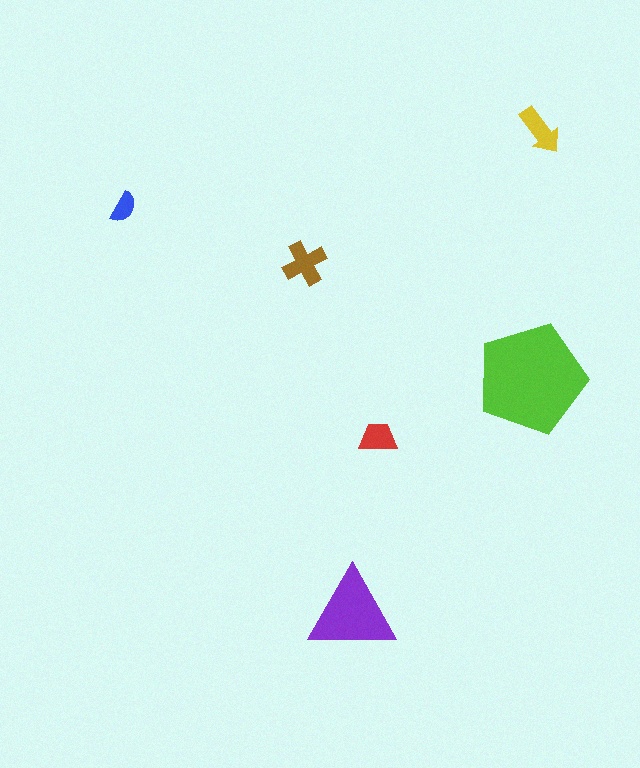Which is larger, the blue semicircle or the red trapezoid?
The red trapezoid.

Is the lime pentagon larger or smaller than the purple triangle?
Larger.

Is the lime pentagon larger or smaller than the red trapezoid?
Larger.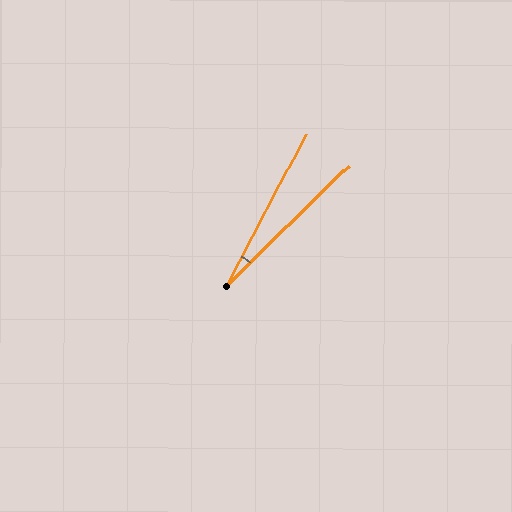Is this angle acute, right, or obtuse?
It is acute.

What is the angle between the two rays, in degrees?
Approximately 18 degrees.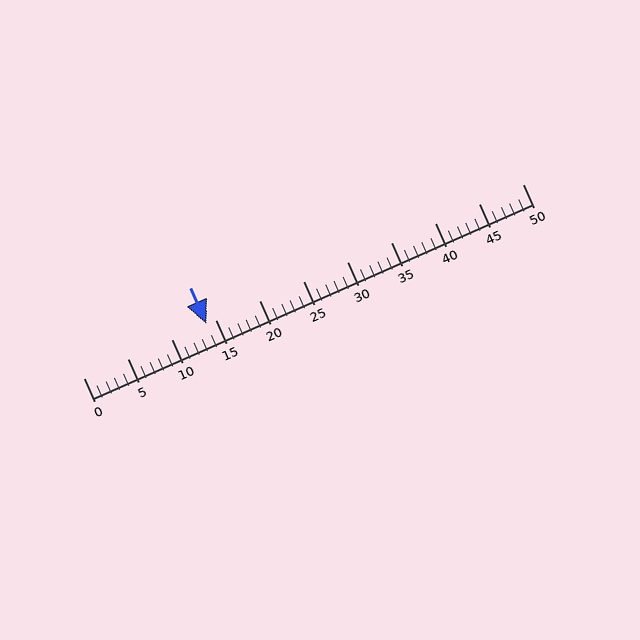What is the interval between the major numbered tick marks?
The major tick marks are spaced 5 units apart.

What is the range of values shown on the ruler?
The ruler shows values from 0 to 50.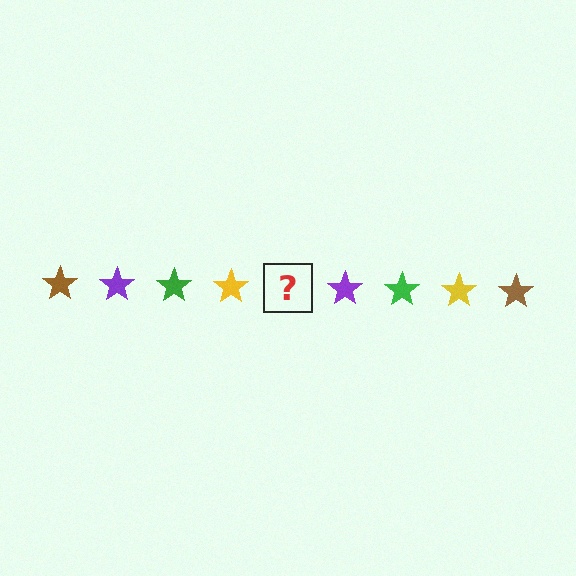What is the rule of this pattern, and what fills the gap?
The rule is that the pattern cycles through brown, purple, green, yellow stars. The gap should be filled with a brown star.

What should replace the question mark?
The question mark should be replaced with a brown star.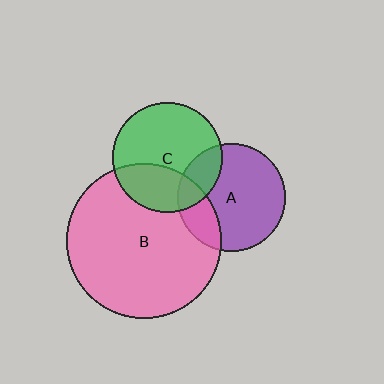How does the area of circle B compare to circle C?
Approximately 2.0 times.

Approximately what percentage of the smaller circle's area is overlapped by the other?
Approximately 35%.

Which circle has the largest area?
Circle B (pink).